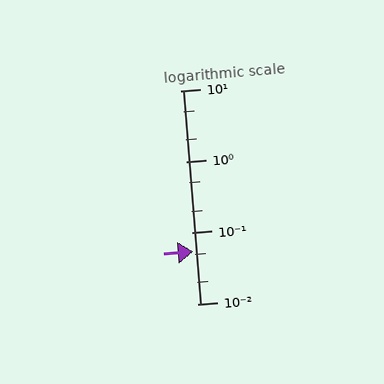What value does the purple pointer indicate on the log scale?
The pointer indicates approximately 0.054.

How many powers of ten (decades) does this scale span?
The scale spans 3 decades, from 0.01 to 10.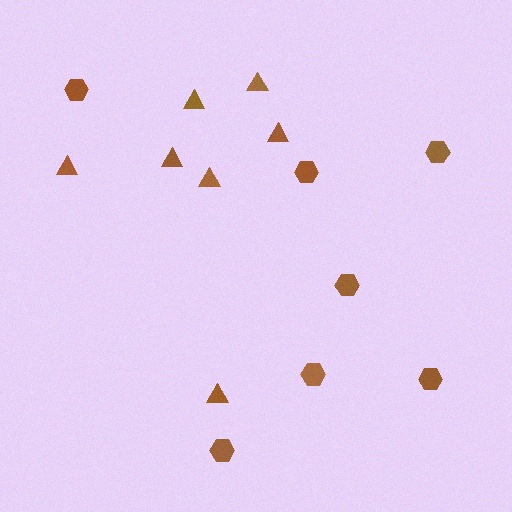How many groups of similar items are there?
There are 2 groups: one group of hexagons (7) and one group of triangles (7).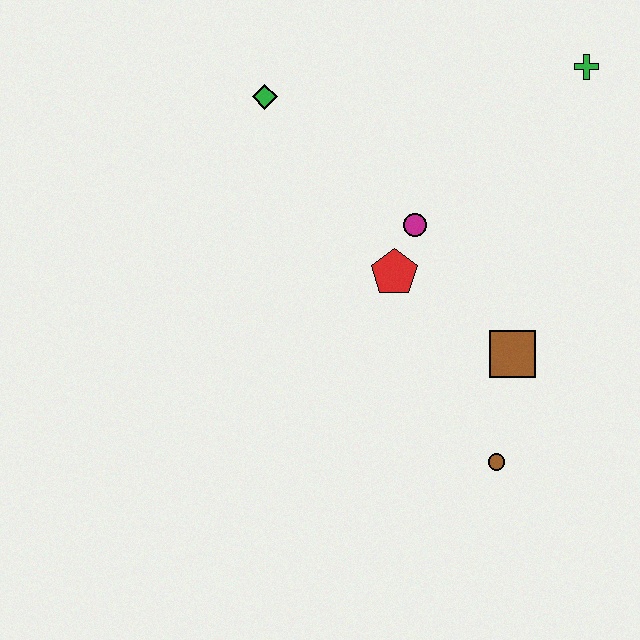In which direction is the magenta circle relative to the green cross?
The magenta circle is to the left of the green cross.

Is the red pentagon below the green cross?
Yes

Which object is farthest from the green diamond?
The brown circle is farthest from the green diamond.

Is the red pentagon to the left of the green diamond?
No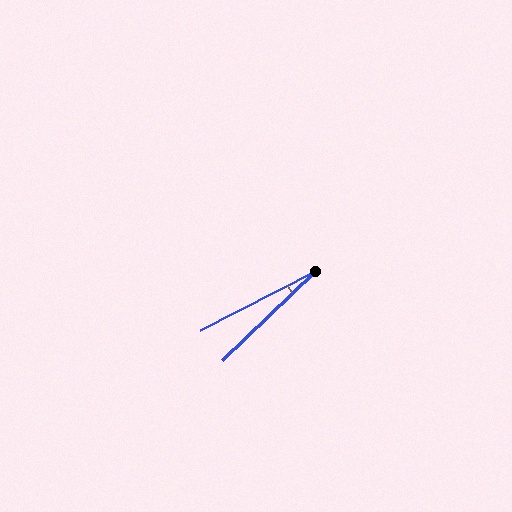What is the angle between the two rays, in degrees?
Approximately 17 degrees.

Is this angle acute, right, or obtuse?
It is acute.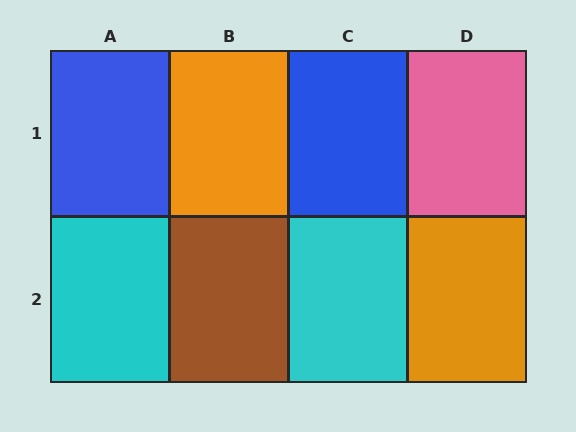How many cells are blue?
2 cells are blue.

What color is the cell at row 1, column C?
Blue.